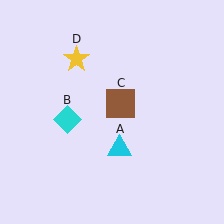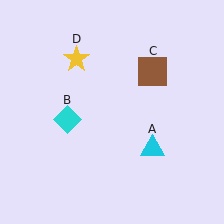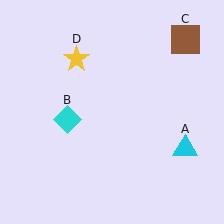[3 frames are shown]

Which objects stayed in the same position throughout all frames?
Cyan diamond (object B) and yellow star (object D) remained stationary.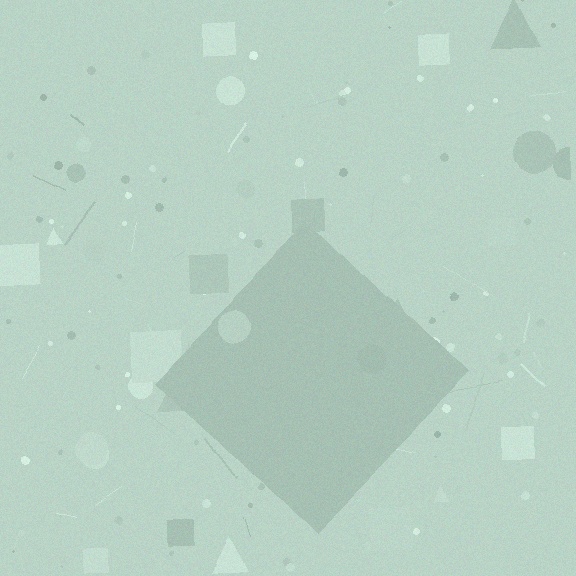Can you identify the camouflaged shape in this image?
The camouflaged shape is a diamond.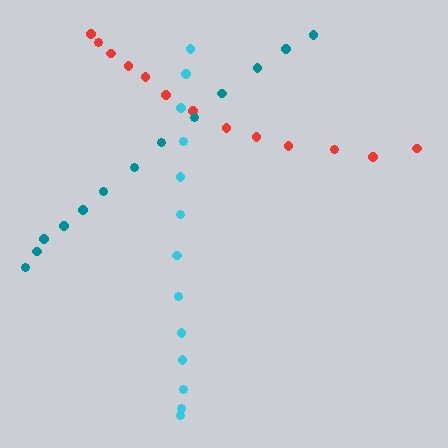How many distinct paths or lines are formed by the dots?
There are 3 distinct paths.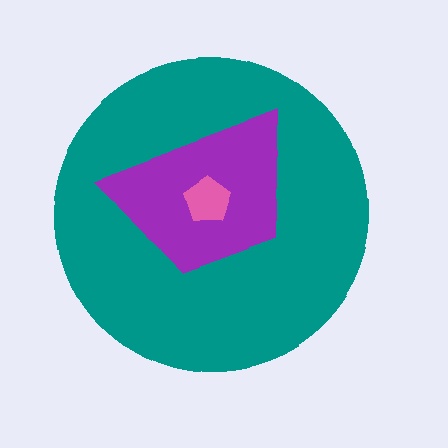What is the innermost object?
The pink pentagon.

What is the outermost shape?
The teal circle.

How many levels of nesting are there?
3.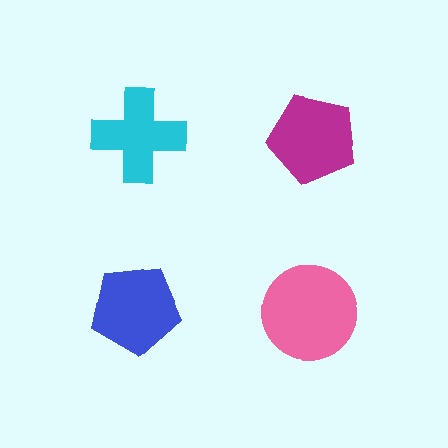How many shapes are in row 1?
2 shapes.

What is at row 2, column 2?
A pink circle.